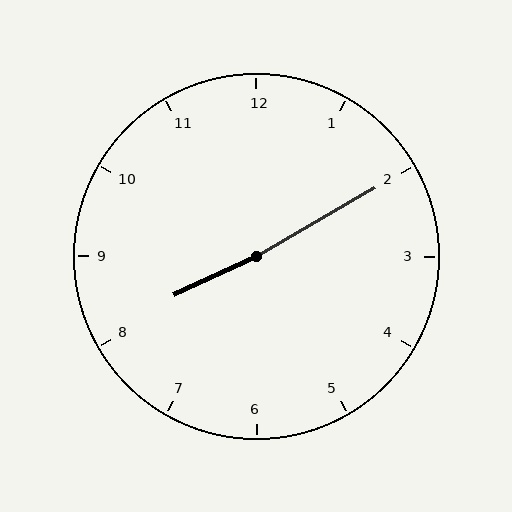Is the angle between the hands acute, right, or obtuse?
It is obtuse.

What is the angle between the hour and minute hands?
Approximately 175 degrees.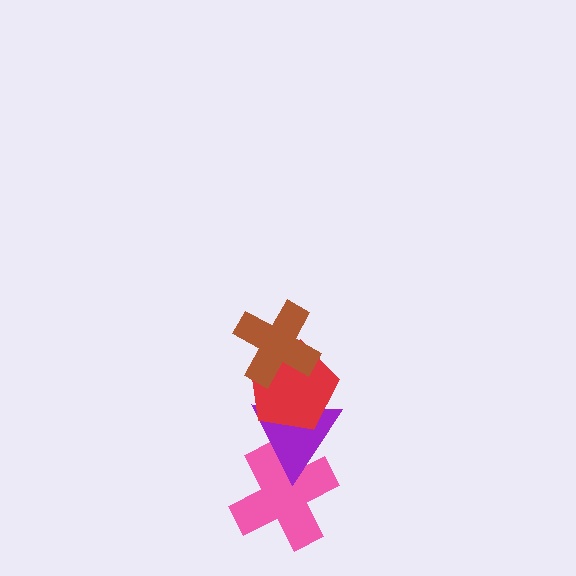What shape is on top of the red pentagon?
The brown cross is on top of the red pentagon.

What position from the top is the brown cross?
The brown cross is 1st from the top.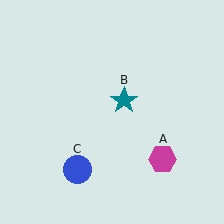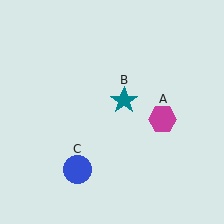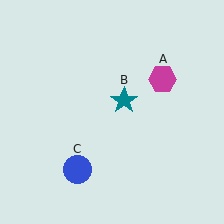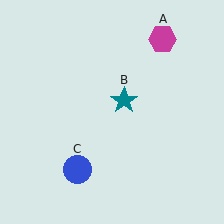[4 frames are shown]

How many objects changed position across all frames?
1 object changed position: magenta hexagon (object A).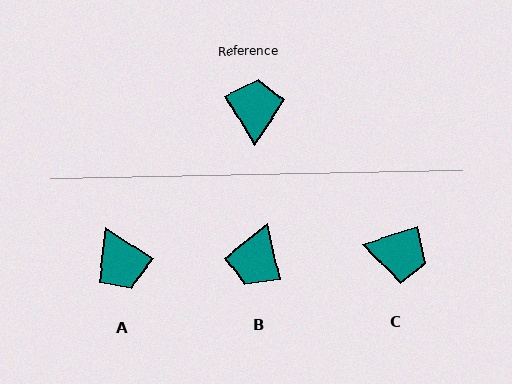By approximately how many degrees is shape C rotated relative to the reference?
Approximately 103 degrees clockwise.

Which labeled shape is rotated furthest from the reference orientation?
B, about 163 degrees away.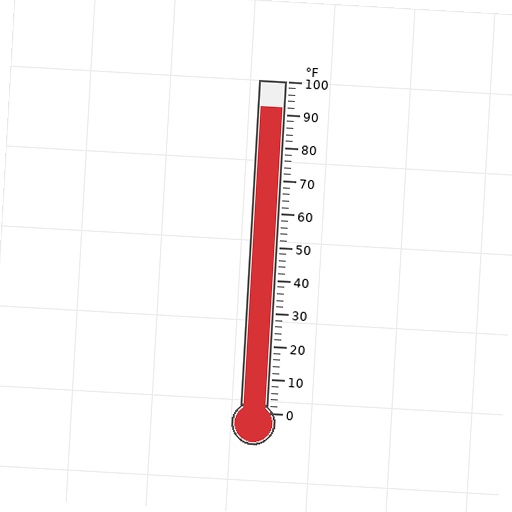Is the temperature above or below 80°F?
The temperature is above 80°F.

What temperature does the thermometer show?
The thermometer shows approximately 92°F.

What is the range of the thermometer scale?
The thermometer scale ranges from 0°F to 100°F.